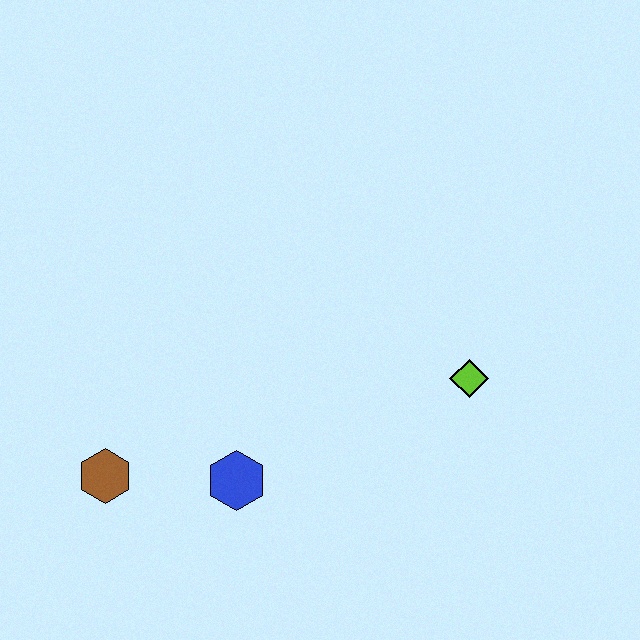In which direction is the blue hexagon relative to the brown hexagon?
The blue hexagon is to the right of the brown hexagon.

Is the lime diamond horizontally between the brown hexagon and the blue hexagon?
No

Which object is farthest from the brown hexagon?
The lime diamond is farthest from the brown hexagon.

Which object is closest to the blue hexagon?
The brown hexagon is closest to the blue hexagon.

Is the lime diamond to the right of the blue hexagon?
Yes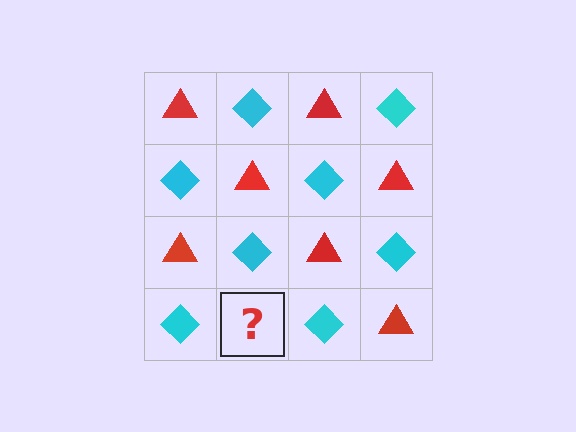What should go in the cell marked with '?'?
The missing cell should contain a red triangle.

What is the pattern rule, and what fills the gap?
The rule is that it alternates red triangle and cyan diamond in a checkerboard pattern. The gap should be filled with a red triangle.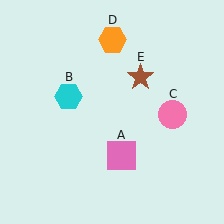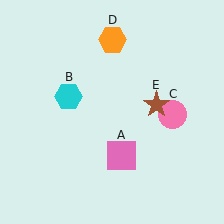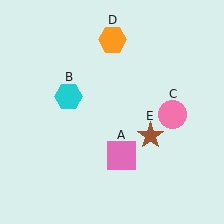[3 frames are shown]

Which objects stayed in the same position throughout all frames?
Pink square (object A) and cyan hexagon (object B) and pink circle (object C) and orange hexagon (object D) remained stationary.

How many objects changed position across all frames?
1 object changed position: brown star (object E).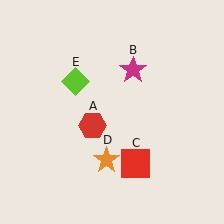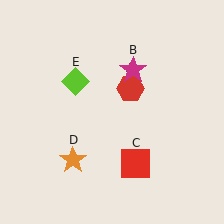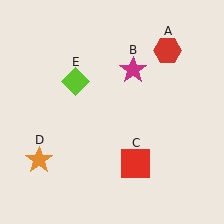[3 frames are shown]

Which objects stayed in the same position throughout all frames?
Magenta star (object B) and red square (object C) and lime diamond (object E) remained stationary.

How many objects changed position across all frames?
2 objects changed position: red hexagon (object A), orange star (object D).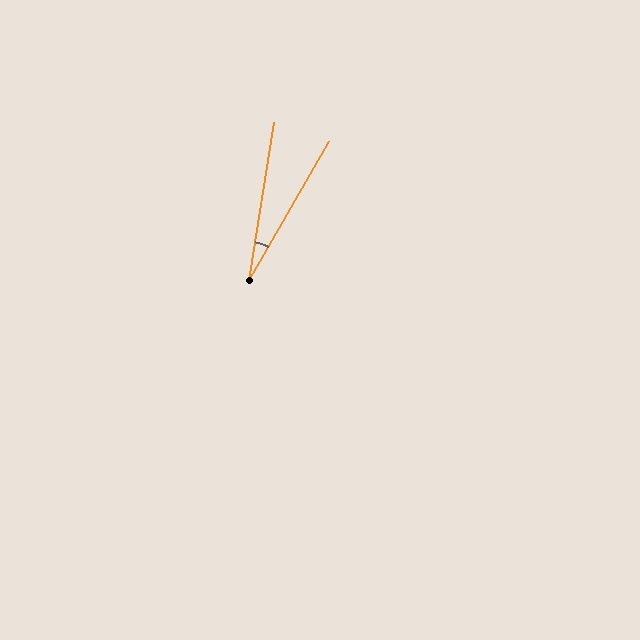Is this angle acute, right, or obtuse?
It is acute.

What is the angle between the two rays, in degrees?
Approximately 21 degrees.